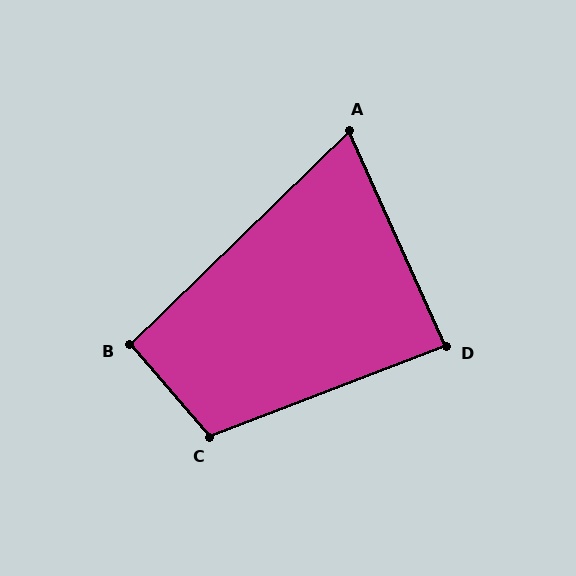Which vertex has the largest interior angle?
C, at approximately 110 degrees.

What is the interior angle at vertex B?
Approximately 93 degrees (approximately right).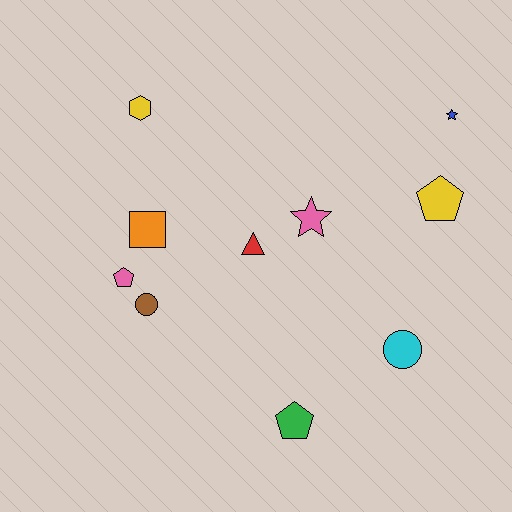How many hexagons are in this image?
There is 1 hexagon.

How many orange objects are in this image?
There is 1 orange object.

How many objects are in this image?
There are 10 objects.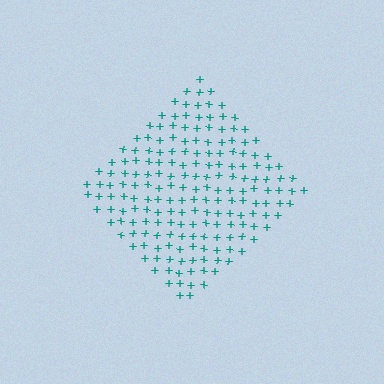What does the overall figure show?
The overall figure shows a diamond.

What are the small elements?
The small elements are plus signs.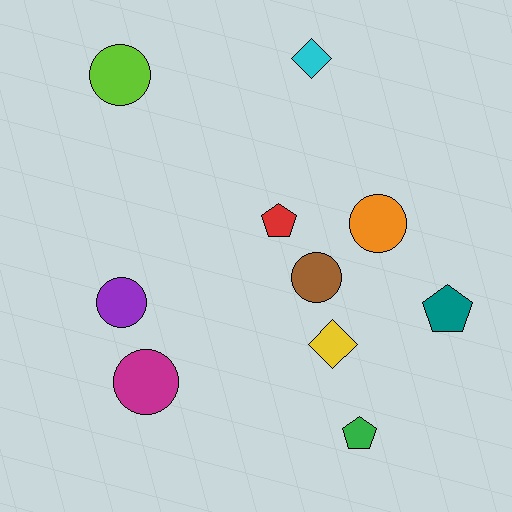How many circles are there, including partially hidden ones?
There are 5 circles.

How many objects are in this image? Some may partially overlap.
There are 10 objects.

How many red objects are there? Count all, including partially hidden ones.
There is 1 red object.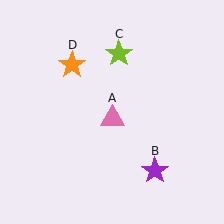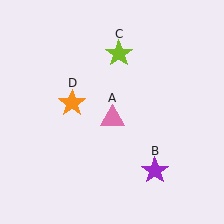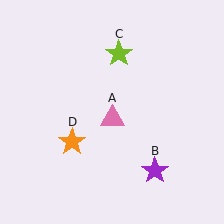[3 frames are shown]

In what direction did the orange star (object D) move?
The orange star (object D) moved down.